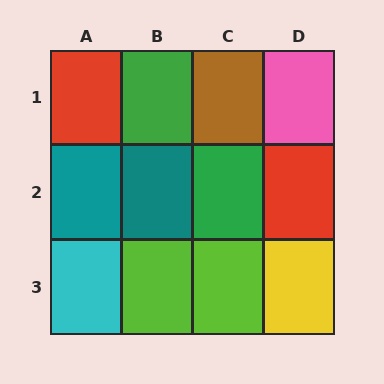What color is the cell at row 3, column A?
Cyan.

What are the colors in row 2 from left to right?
Teal, teal, green, red.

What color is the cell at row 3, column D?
Yellow.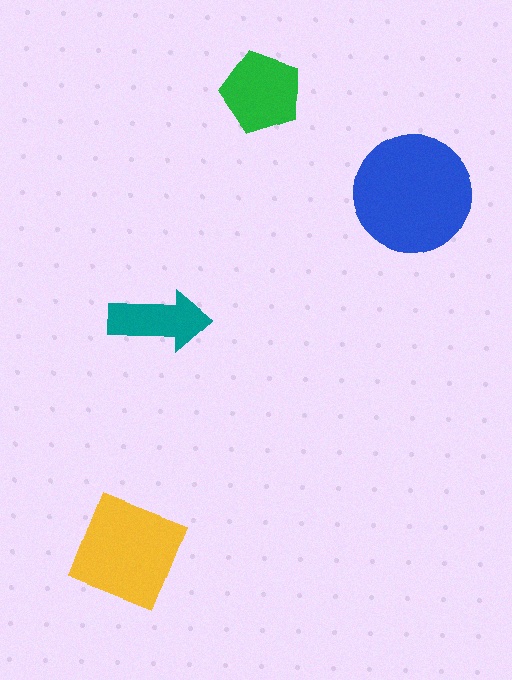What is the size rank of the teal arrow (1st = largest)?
4th.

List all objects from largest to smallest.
The blue circle, the yellow diamond, the green pentagon, the teal arrow.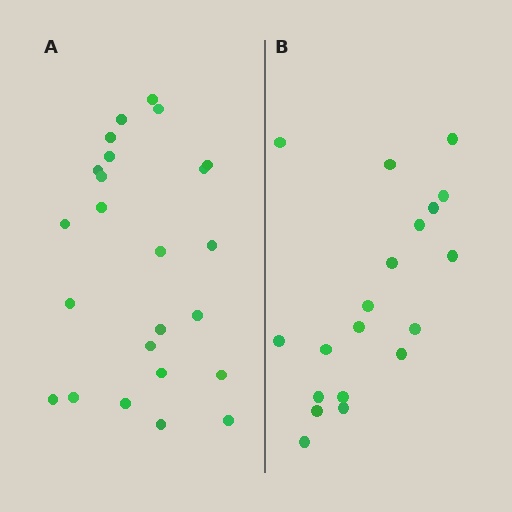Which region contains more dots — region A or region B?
Region A (the left region) has more dots.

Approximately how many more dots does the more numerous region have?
Region A has about 5 more dots than region B.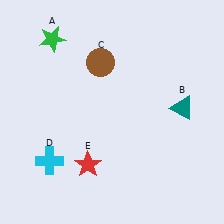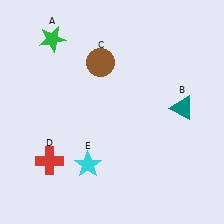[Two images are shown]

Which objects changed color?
D changed from cyan to red. E changed from red to cyan.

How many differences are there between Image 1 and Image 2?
There are 2 differences between the two images.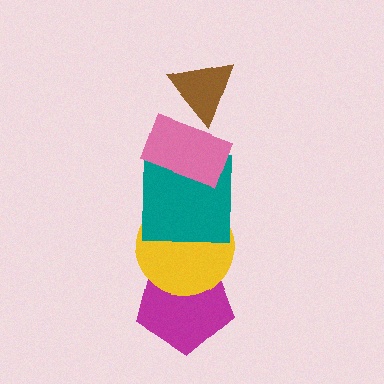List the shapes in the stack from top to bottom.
From top to bottom: the brown triangle, the pink rectangle, the teal square, the yellow circle, the magenta pentagon.